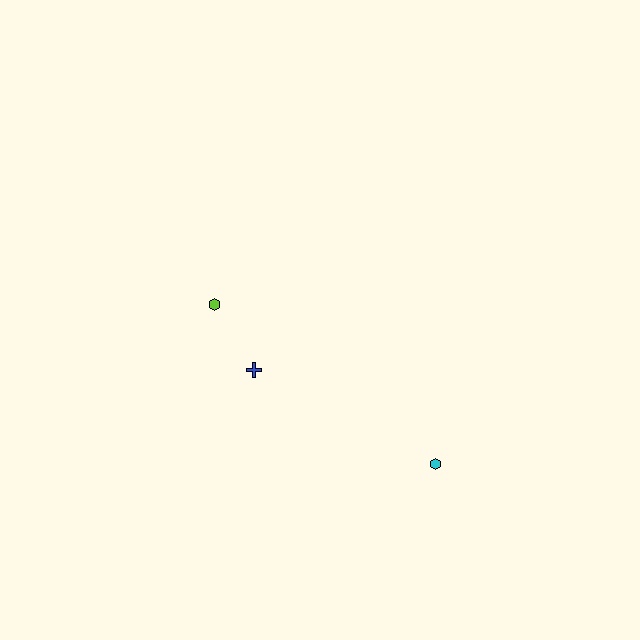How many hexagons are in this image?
There are 2 hexagons.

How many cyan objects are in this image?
There is 1 cyan object.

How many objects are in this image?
There are 3 objects.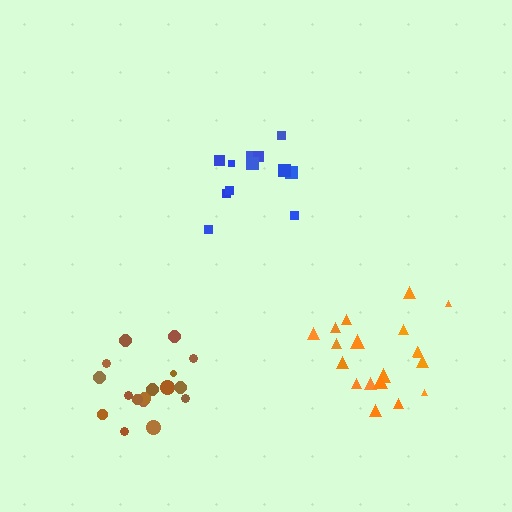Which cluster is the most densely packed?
Orange.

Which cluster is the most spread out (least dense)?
Blue.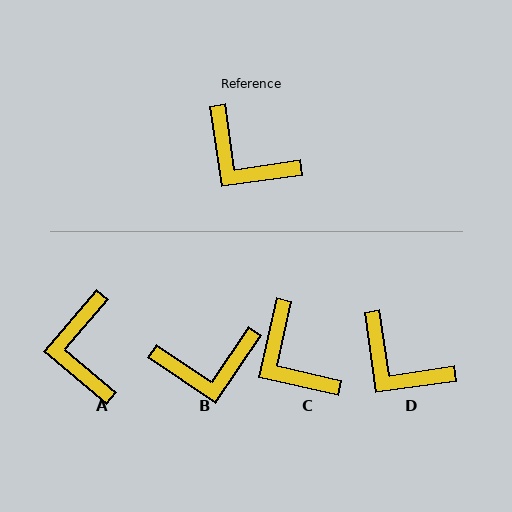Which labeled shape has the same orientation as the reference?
D.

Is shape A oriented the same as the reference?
No, it is off by about 49 degrees.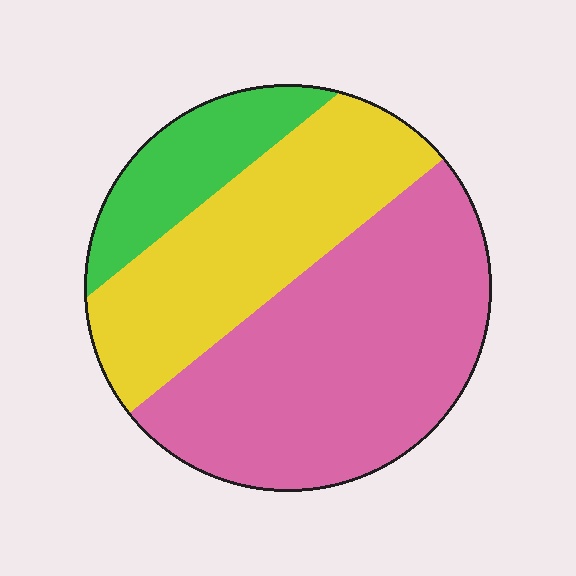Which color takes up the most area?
Pink, at roughly 50%.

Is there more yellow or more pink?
Pink.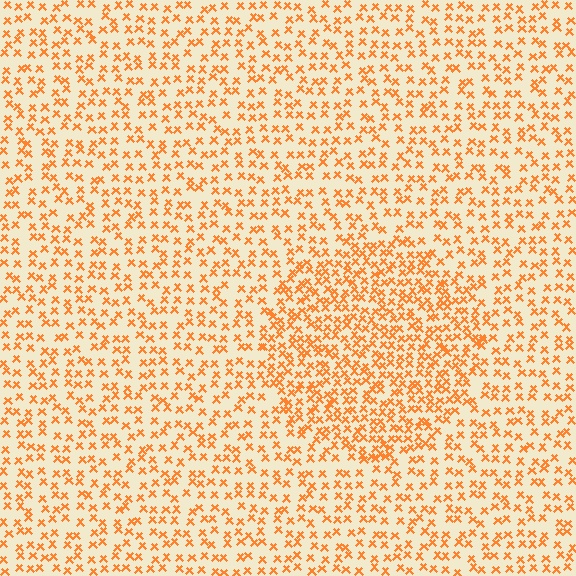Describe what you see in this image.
The image contains small orange elements arranged at two different densities. A circle-shaped region is visible where the elements are more densely packed than the surrounding area.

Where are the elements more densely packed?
The elements are more densely packed inside the circle boundary.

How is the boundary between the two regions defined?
The boundary is defined by a change in element density (approximately 1.8x ratio). All elements are the same color, size, and shape.